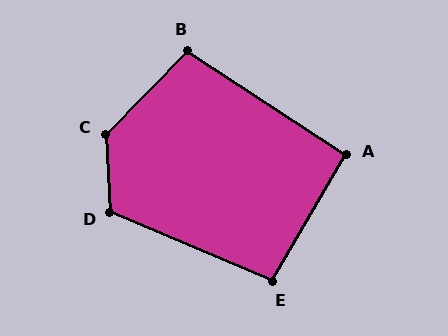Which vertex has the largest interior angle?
C, at approximately 133 degrees.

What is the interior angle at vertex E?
Approximately 97 degrees (obtuse).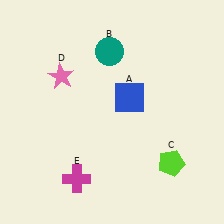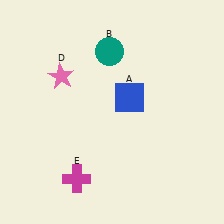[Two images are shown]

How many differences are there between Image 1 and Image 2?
There is 1 difference between the two images.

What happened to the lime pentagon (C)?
The lime pentagon (C) was removed in Image 2. It was in the bottom-right area of Image 1.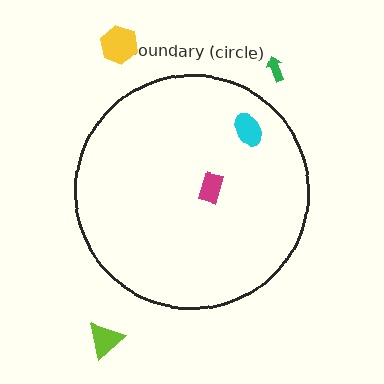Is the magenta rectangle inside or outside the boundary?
Inside.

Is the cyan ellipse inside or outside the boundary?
Inside.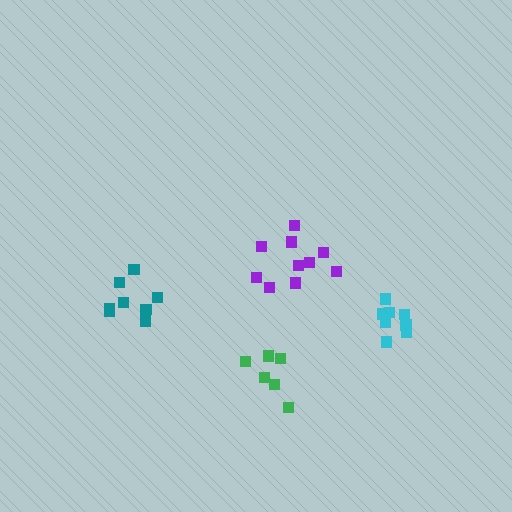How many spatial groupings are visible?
There are 4 spatial groupings.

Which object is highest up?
The purple cluster is topmost.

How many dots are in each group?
Group 1: 11 dots, Group 2: 8 dots, Group 3: 6 dots, Group 4: 8 dots (33 total).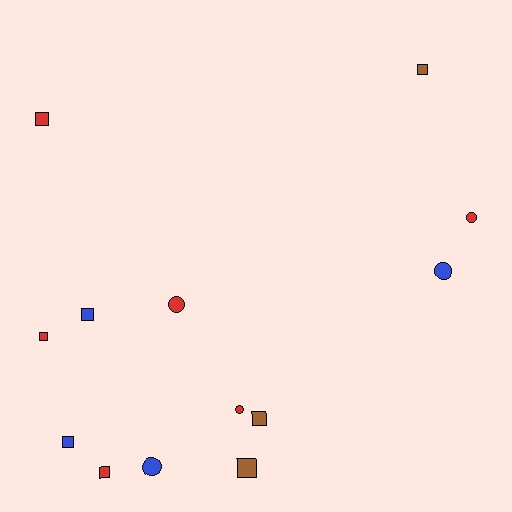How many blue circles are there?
There are 2 blue circles.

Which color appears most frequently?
Red, with 6 objects.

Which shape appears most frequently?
Square, with 8 objects.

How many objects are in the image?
There are 13 objects.